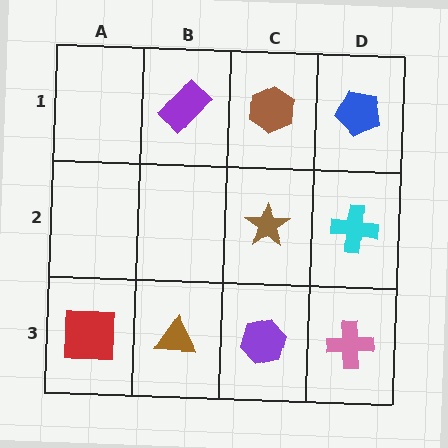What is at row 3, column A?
A red square.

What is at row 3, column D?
A pink cross.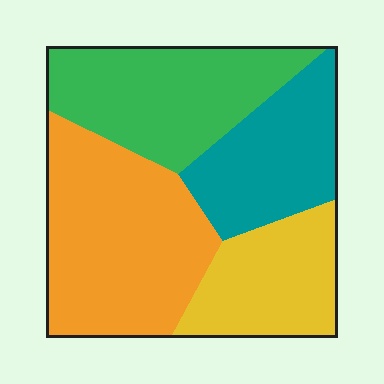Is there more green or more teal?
Green.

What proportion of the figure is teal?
Teal covers about 20% of the figure.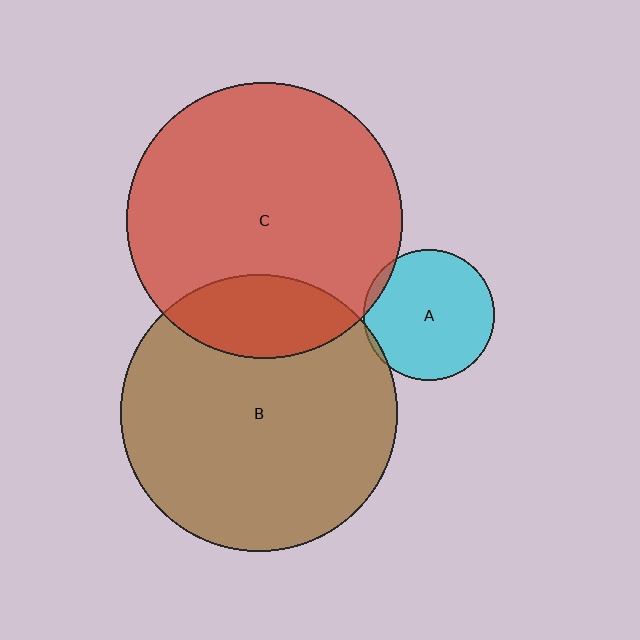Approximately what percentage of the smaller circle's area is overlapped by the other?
Approximately 20%.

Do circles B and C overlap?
Yes.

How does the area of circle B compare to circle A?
Approximately 4.5 times.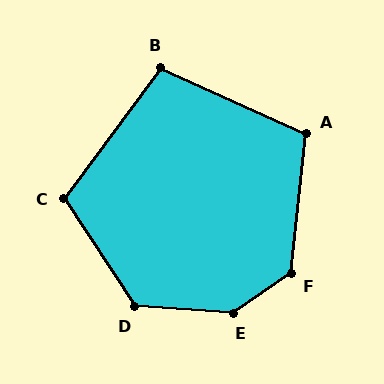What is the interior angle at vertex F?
Approximately 131 degrees (obtuse).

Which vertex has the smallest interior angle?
B, at approximately 102 degrees.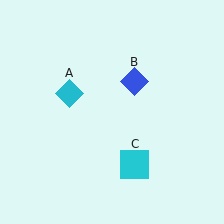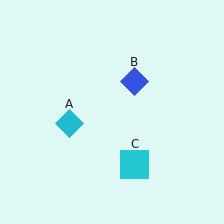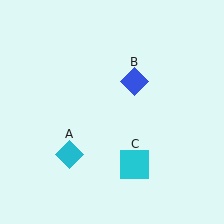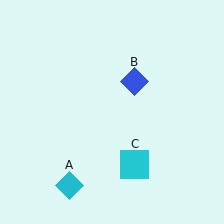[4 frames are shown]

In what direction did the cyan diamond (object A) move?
The cyan diamond (object A) moved down.